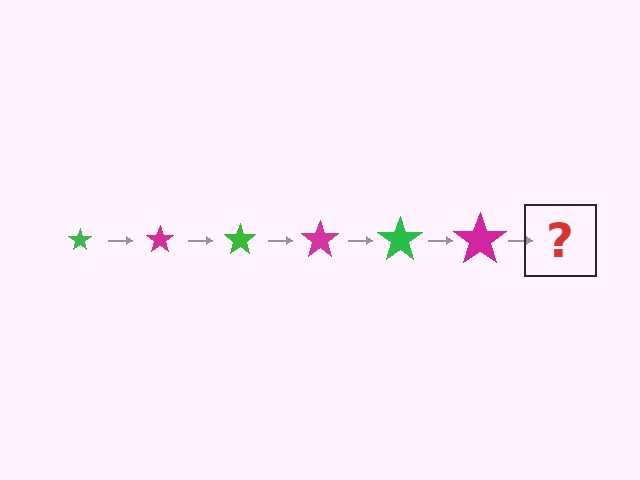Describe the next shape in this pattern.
It should be a green star, larger than the previous one.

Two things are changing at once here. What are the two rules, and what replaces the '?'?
The two rules are that the star grows larger each step and the color cycles through green and magenta. The '?' should be a green star, larger than the previous one.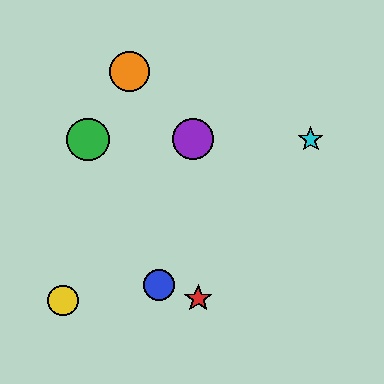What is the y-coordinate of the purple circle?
The purple circle is at y≈139.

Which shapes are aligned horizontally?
The green circle, the purple circle, the cyan star are aligned horizontally.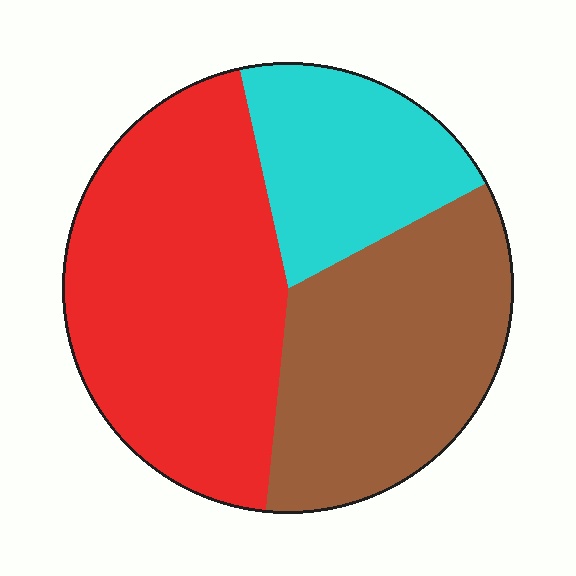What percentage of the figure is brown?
Brown covers roughly 35% of the figure.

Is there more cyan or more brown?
Brown.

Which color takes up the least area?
Cyan, at roughly 20%.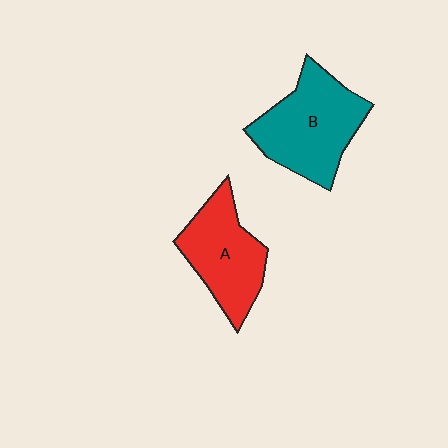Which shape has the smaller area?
Shape A (red).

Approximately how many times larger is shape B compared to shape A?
Approximately 1.2 times.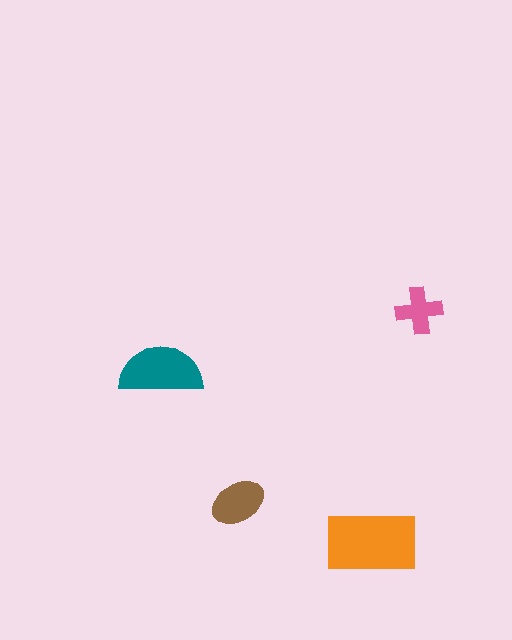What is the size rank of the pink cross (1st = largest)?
4th.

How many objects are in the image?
There are 4 objects in the image.